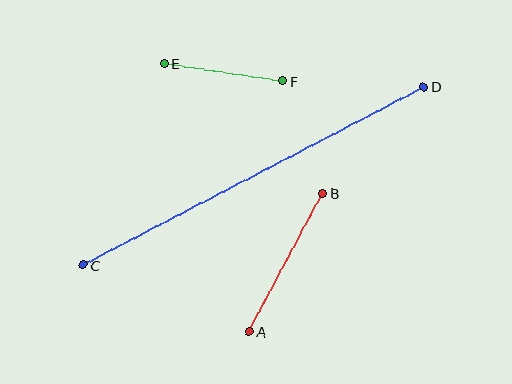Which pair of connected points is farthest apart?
Points C and D are farthest apart.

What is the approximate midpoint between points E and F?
The midpoint is at approximately (223, 72) pixels.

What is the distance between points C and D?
The distance is approximately 384 pixels.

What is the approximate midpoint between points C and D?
The midpoint is at approximately (254, 176) pixels.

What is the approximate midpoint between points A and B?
The midpoint is at approximately (286, 262) pixels.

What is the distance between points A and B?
The distance is approximately 157 pixels.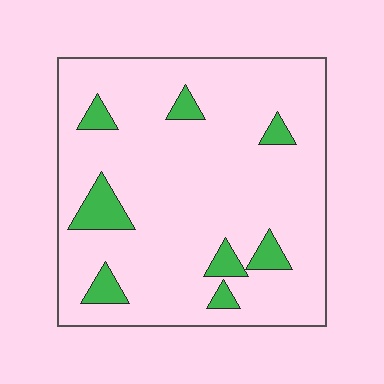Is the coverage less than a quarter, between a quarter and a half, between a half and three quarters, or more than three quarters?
Less than a quarter.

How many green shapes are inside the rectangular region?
8.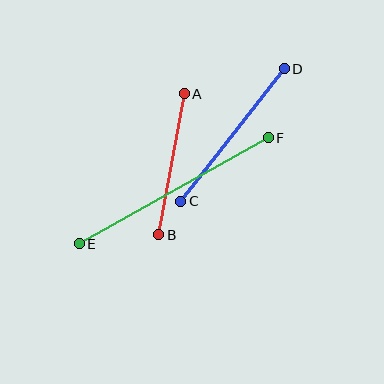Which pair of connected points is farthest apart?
Points E and F are farthest apart.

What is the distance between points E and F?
The distance is approximately 217 pixels.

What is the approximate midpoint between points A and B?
The midpoint is at approximately (172, 164) pixels.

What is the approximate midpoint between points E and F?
The midpoint is at approximately (174, 191) pixels.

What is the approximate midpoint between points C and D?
The midpoint is at approximately (232, 135) pixels.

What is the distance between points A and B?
The distance is approximately 143 pixels.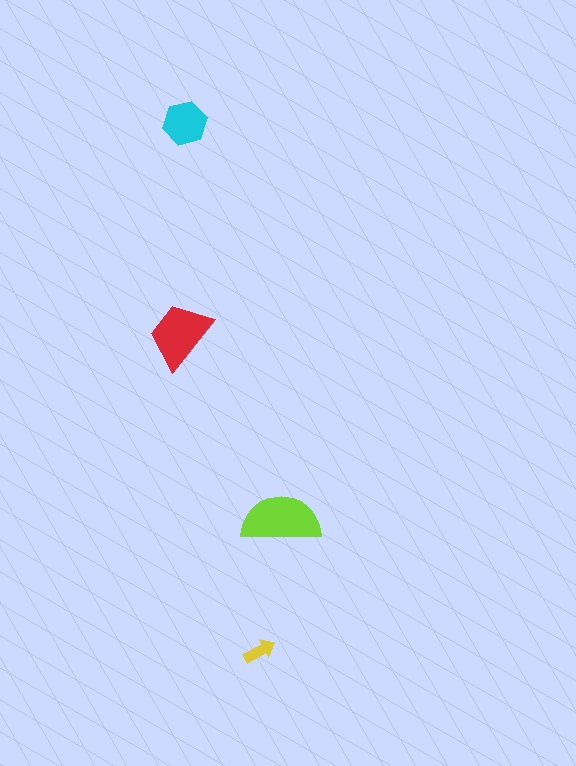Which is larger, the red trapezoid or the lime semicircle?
The lime semicircle.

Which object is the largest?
The lime semicircle.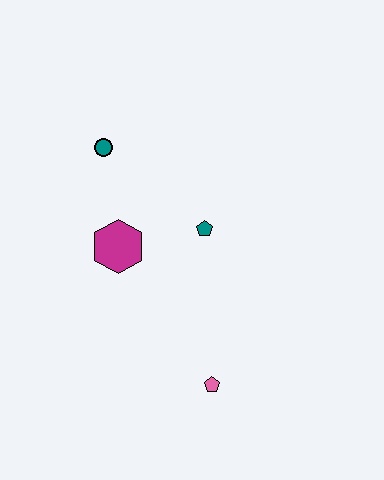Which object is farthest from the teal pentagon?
The pink pentagon is farthest from the teal pentagon.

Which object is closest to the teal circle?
The magenta hexagon is closest to the teal circle.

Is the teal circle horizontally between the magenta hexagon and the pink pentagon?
No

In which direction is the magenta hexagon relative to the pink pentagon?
The magenta hexagon is above the pink pentagon.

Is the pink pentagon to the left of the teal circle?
No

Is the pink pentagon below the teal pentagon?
Yes